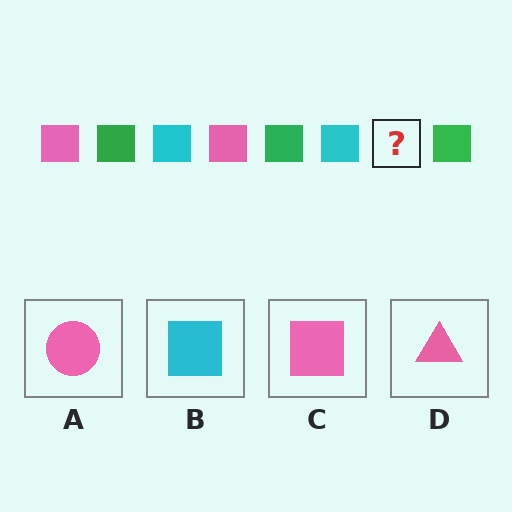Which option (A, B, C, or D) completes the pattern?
C.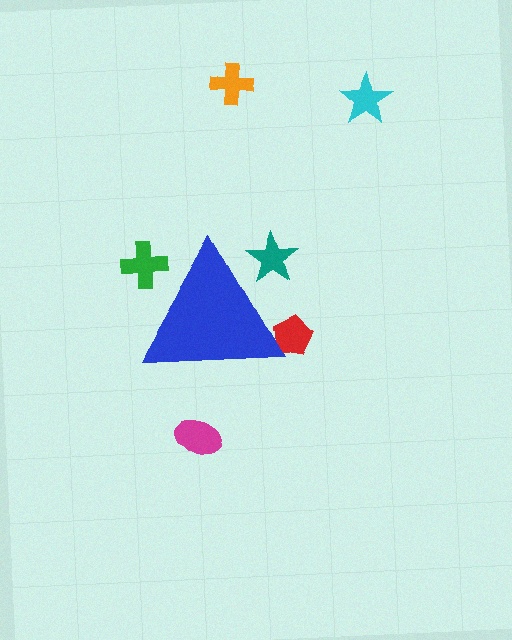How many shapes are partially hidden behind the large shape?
3 shapes are partially hidden.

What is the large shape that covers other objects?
A blue triangle.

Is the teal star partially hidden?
Yes, the teal star is partially hidden behind the blue triangle.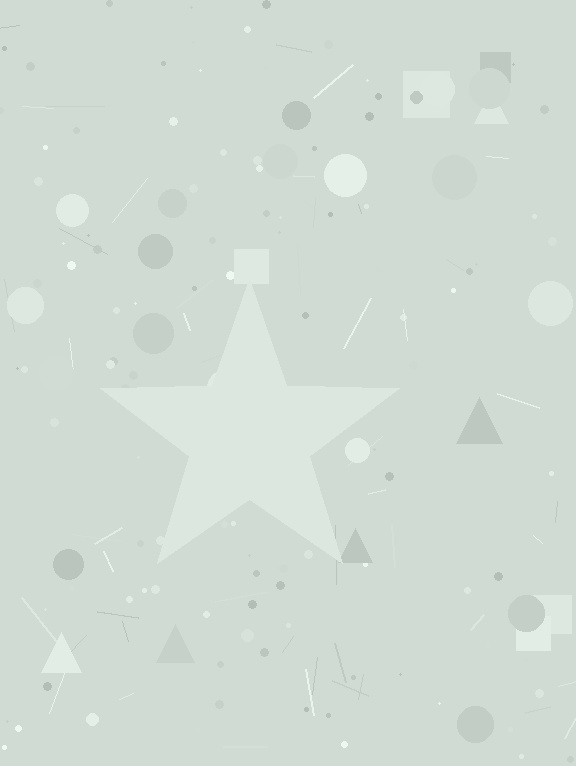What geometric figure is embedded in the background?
A star is embedded in the background.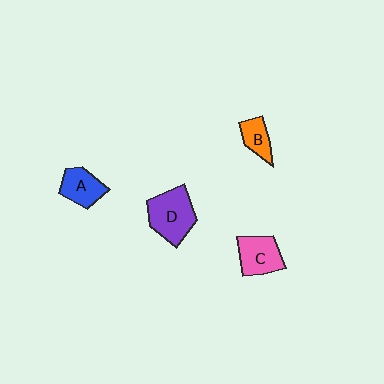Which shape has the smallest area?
Shape B (orange).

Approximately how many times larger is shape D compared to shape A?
Approximately 1.6 times.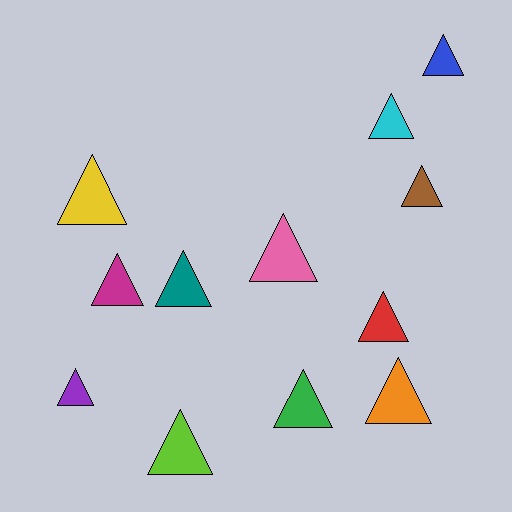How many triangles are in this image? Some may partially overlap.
There are 12 triangles.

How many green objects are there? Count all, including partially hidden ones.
There is 1 green object.